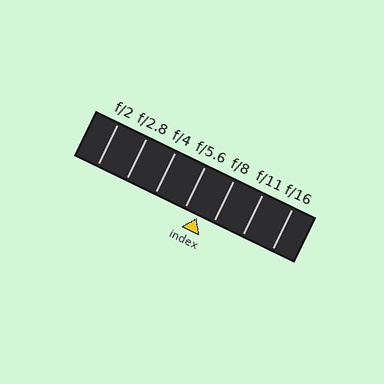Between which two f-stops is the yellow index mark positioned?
The index mark is between f/5.6 and f/8.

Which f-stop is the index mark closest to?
The index mark is closest to f/5.6.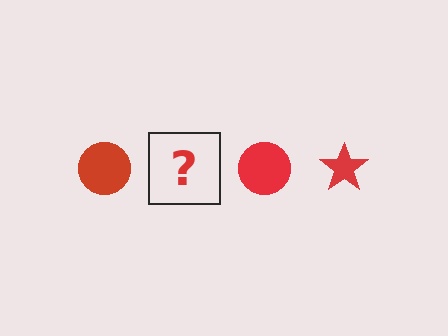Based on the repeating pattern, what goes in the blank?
The blank should be a red star.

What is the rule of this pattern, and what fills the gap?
The rule is that the pattern cycles through circle, star shapes in red. The gap should be filled with a red star.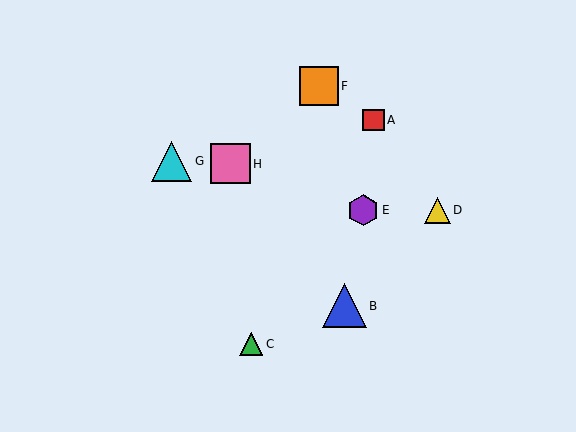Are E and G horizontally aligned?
No, E is at y≈210 and G is at y≈161.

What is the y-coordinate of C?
Object C is at y≈344.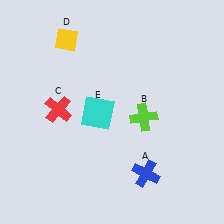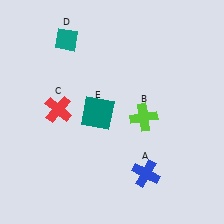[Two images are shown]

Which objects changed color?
D changed from yellow to teal. E changed from cyan to teal.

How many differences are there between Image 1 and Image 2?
There are 2 differences between the two images.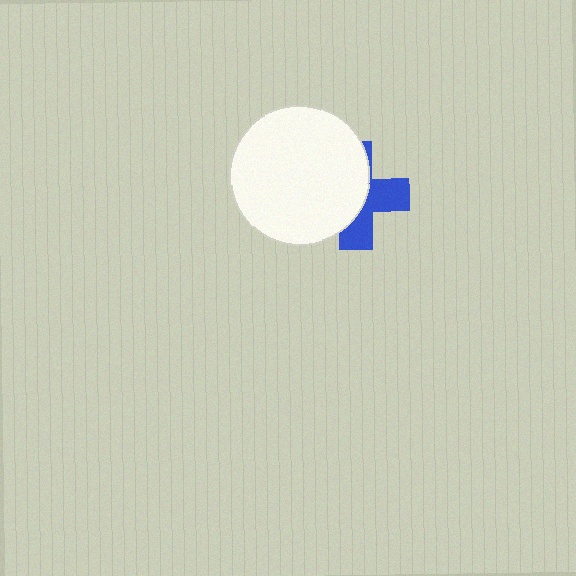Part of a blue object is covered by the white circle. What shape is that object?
It is a cross.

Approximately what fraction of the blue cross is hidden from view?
Roughly 57% of the blue cross is hidden behind the white circle.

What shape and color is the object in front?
The object in front is a white circle.